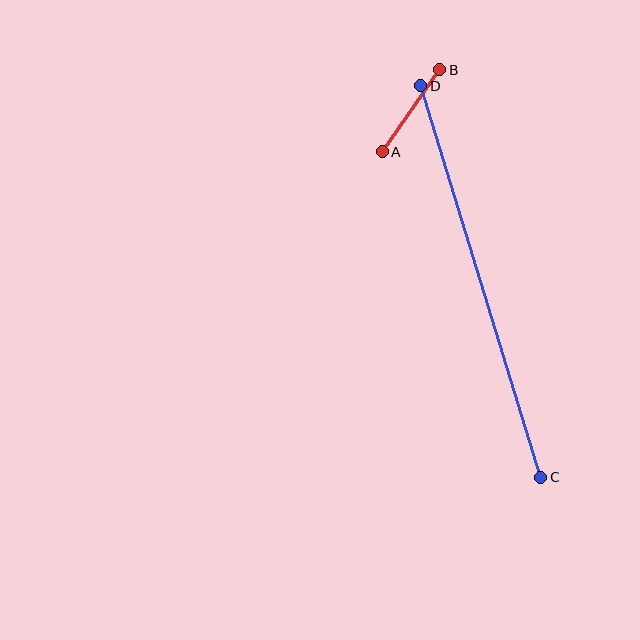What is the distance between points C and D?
The distance is approximately 409 pixels.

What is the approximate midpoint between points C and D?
The midpoint is at approximately (481, 282) pixels.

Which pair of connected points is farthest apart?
Points C and D are farthest apart.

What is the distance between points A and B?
The distance is approximately 100 pixels.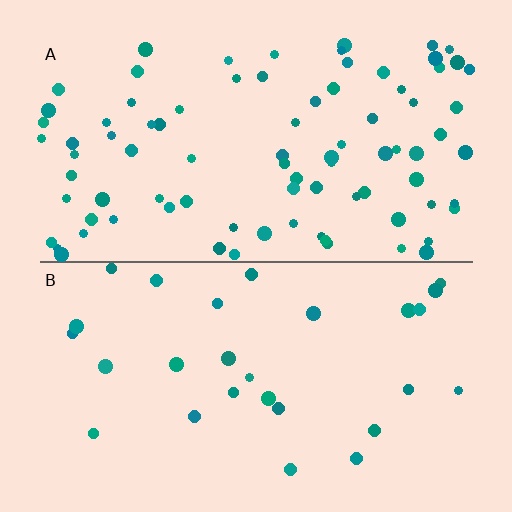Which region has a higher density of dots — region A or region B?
A (the top).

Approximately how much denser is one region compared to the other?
Approximately 3.0× — region A over region B.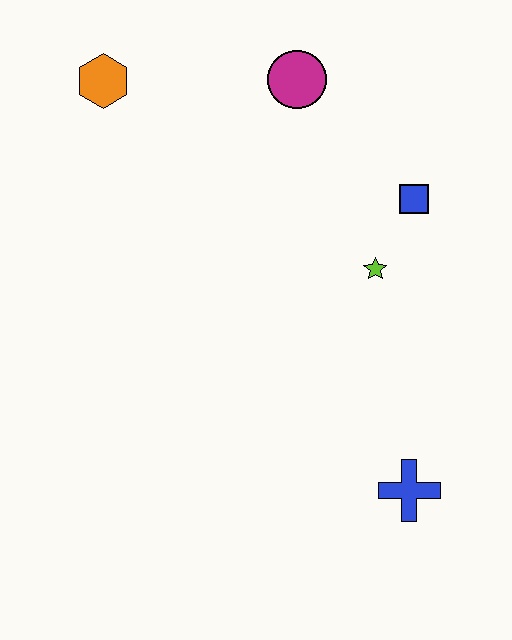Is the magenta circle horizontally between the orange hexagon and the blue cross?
Yes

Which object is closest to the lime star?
The blue square is closest to the lime star.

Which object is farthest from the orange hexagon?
The blue cross is farthest from the orange hexagon.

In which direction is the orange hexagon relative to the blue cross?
The orange hexagon is above the blue cross.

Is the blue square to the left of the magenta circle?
No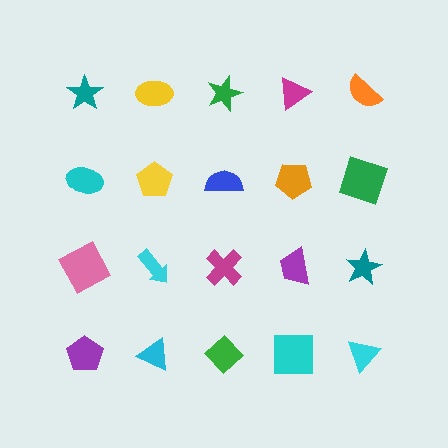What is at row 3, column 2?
A cyan arrow.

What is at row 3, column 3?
A magenta cross.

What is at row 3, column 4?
A purple trapezoid.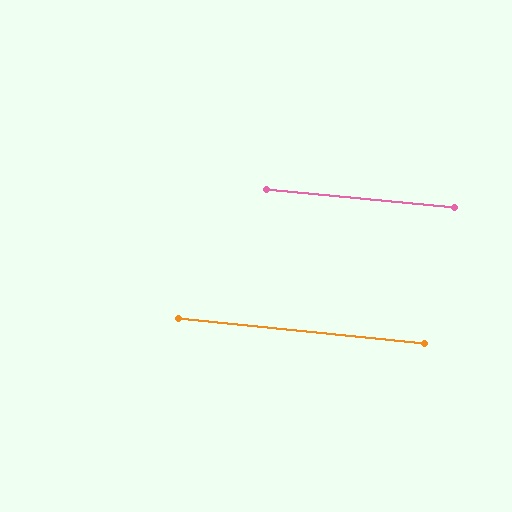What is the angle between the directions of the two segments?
Approximately 1 degree.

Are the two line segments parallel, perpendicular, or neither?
Parallel — their directions differ by only 0.6°.